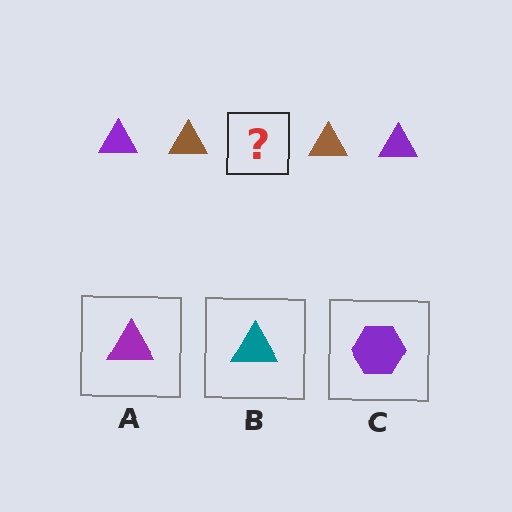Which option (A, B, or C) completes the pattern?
A.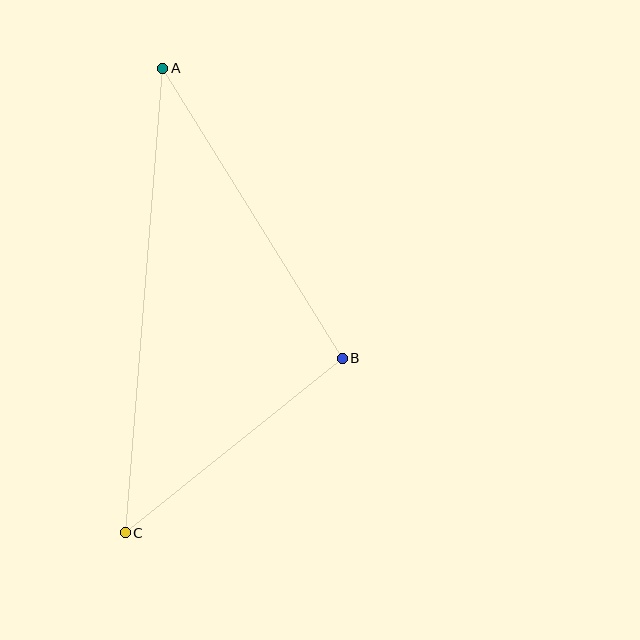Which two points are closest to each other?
Points B and C are closest to each other.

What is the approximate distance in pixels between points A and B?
The distance between A and B is approximately 341 pixels.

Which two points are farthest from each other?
Points A and C are farthest from each other.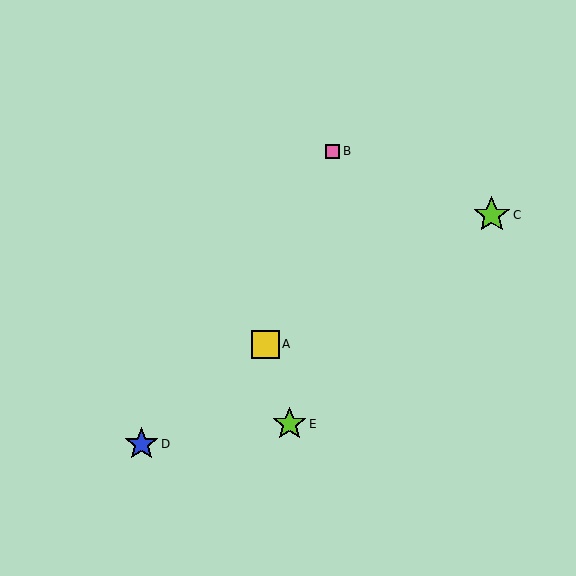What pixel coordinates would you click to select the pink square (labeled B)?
Click at (332, 151) to select the pink square B.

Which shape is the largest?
The lime star (labeled C) is the largest.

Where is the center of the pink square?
The center of the pink square is at (332, 151).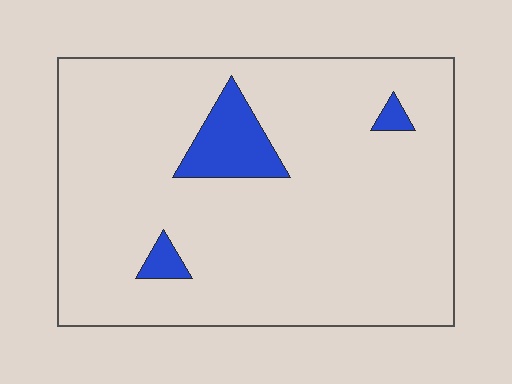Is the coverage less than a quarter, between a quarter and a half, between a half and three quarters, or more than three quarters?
Less than a quarter.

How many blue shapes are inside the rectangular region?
3.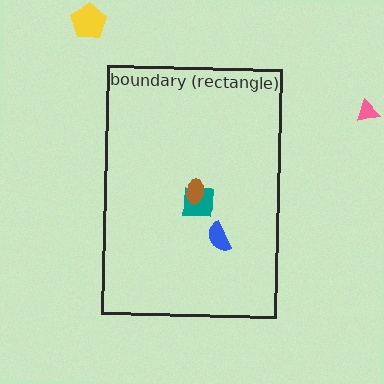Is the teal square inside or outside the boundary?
Inside.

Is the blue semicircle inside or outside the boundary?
Inside.